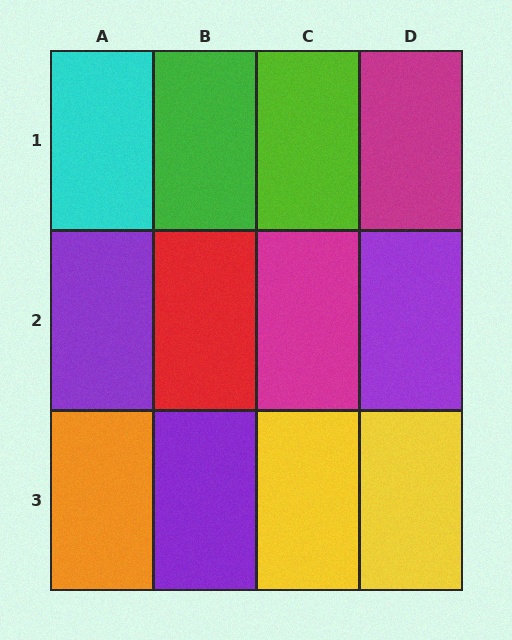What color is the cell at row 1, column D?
Magenta.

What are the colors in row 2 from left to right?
Purple, red, magenta, purple.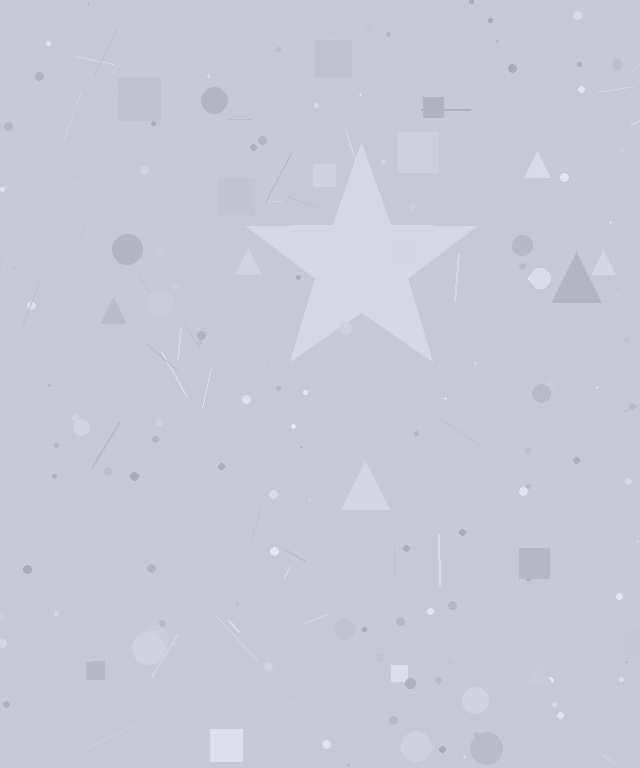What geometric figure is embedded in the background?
A star is embedded in the background.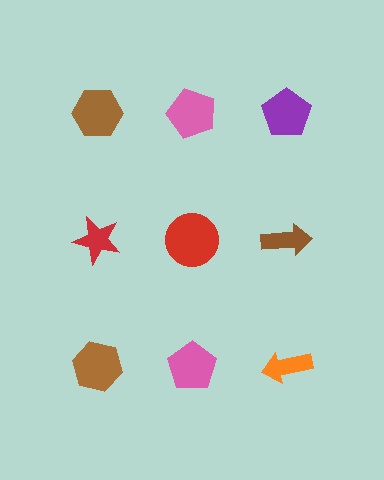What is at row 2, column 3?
A brown arrow.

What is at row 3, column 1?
A brown hexagon.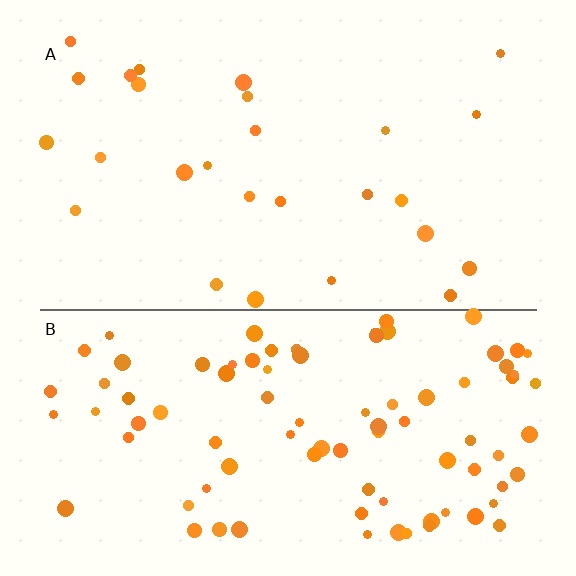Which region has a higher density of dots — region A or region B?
B (the bottom).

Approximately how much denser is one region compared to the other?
Approximately 3.3× — region B over region A.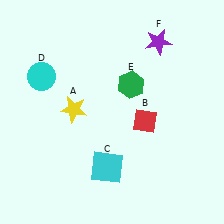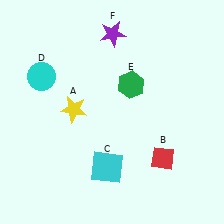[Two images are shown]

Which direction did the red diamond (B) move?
The red diamond (B) moved down.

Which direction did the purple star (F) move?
The purple star (F) moved left.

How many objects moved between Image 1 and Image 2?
2 objects moved between the two images.